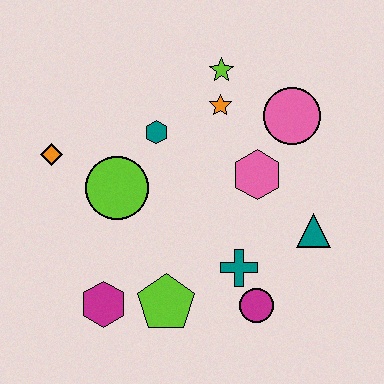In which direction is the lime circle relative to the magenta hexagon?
The lime circle is above the magenta hexagon.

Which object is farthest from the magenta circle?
The orange diamond is farthest from the magenta circle.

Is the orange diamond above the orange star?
No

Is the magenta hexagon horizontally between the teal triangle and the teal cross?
No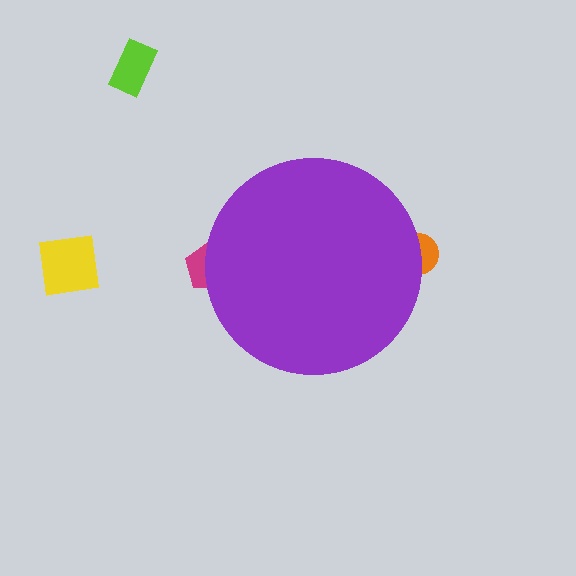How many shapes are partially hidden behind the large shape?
2 shapes are partially hidden.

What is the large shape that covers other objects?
A purple circle.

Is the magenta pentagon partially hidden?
Yes, the magenta pentagon is partially hidden behind the purple circle.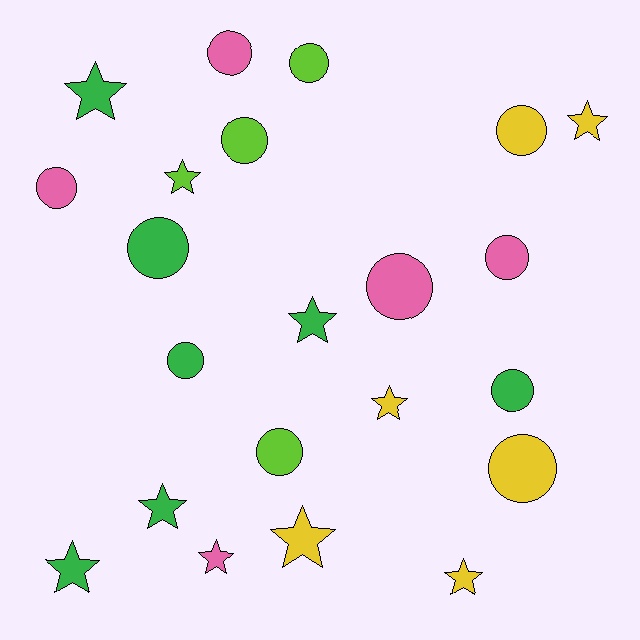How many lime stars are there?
There is 1 lime star.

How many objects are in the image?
There are 22 objects.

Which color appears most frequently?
Green, with 7 objects.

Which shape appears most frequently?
Circle, with 12 objects.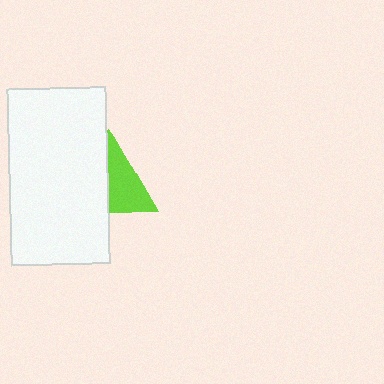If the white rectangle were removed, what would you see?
You would see the complete lime triangle.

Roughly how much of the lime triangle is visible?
About half of it is visible (roughly 52%).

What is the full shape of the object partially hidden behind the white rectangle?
The partially hidden object is a lime triangle.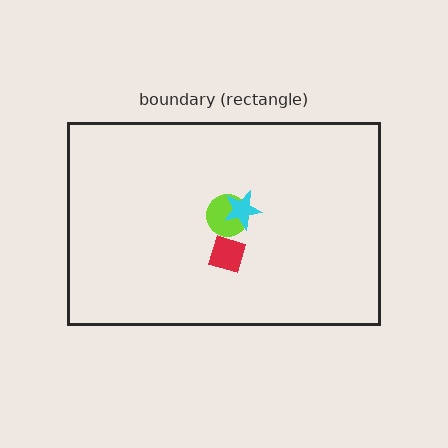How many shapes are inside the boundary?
3 inside, 0 outside.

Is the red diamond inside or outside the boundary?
Inside.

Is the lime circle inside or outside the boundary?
Inside.